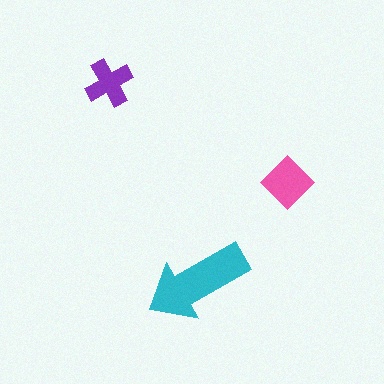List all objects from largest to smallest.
The cyan arrow, the pink diamond, the purple cross.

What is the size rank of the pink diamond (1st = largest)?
2nd.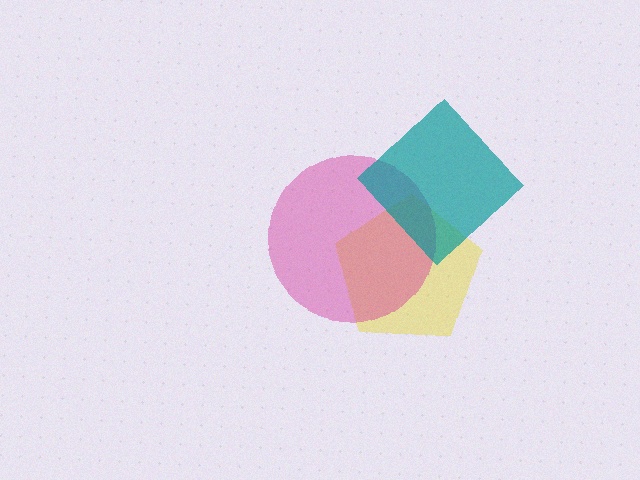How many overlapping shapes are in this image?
There are 3 overlapping shapes in the image.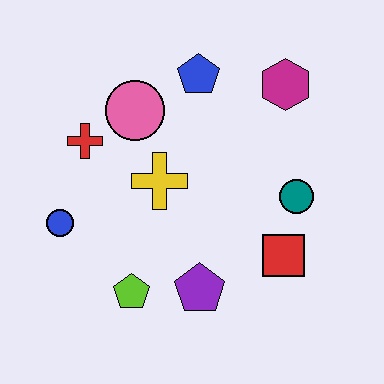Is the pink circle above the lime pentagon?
Yes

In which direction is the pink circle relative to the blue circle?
The pink circle is above the blue circle.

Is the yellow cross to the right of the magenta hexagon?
No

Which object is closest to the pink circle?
The red cross is closest to the pink circle.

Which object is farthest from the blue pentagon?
The lime pentagon is farthest from the blue pentagon.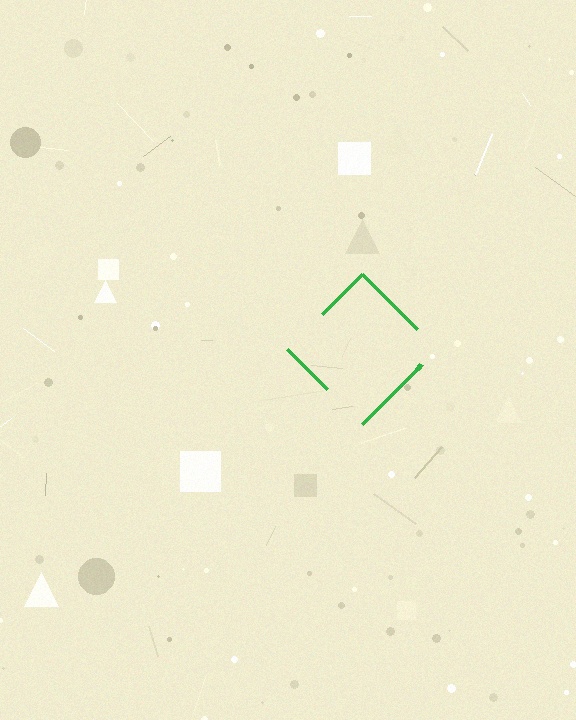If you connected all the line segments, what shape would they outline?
They would outline a diamond.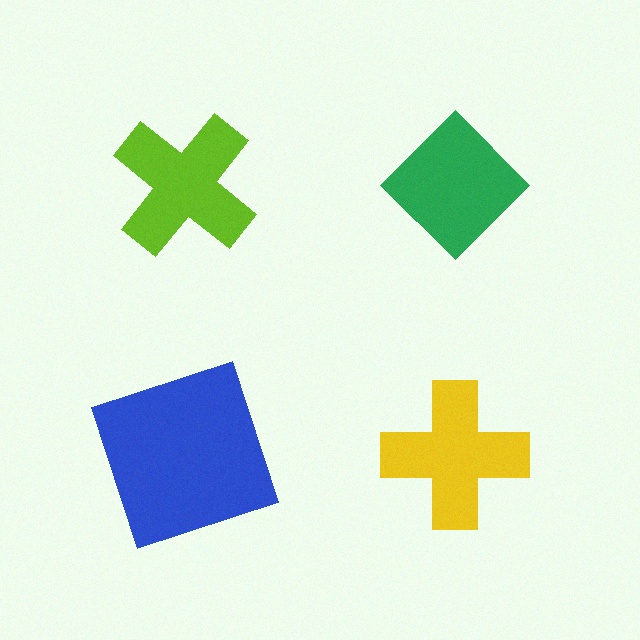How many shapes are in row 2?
2 shapes.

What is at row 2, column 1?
A blue square.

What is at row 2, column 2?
A yellow cross.